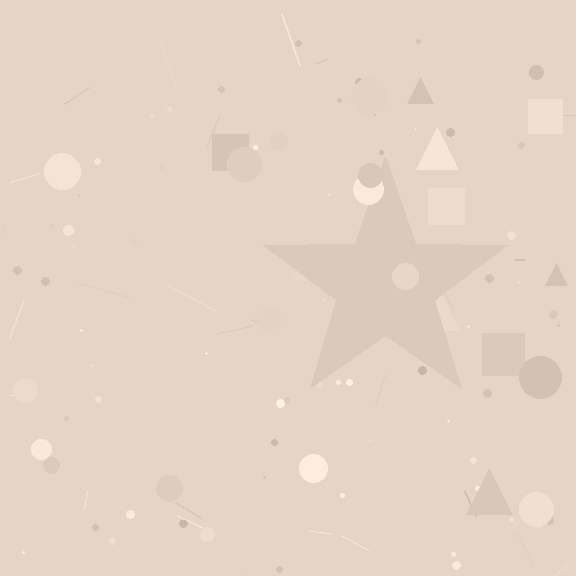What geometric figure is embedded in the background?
A star is embedded in the background.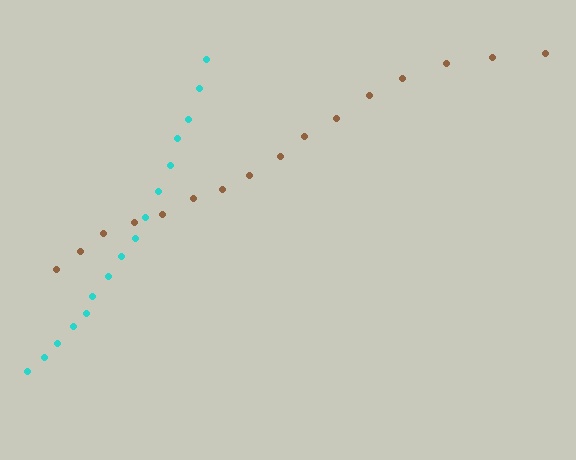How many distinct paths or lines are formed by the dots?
There are 2 distinct paths.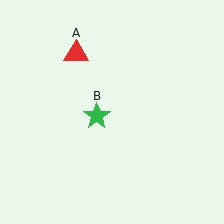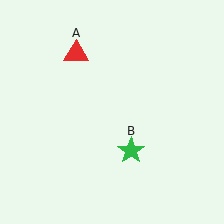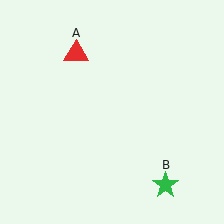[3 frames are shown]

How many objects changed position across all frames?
1 object changed position: green star (object B).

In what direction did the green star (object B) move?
The green star (object B) moved down and to the right.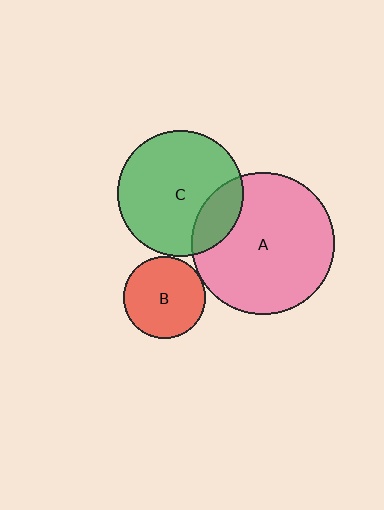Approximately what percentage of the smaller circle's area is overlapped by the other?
Approximately 20%.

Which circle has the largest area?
Circle A (pink).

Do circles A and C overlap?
Yes.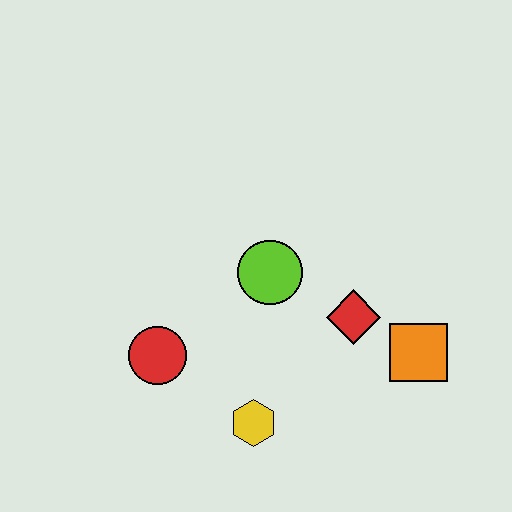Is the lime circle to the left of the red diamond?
Yes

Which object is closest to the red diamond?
The orange square is closest to the red diamond.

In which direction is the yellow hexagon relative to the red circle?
The yellow hexagon is to the right of the red circle.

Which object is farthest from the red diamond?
The red circle is farthest from the red diamond.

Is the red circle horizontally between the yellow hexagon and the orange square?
No